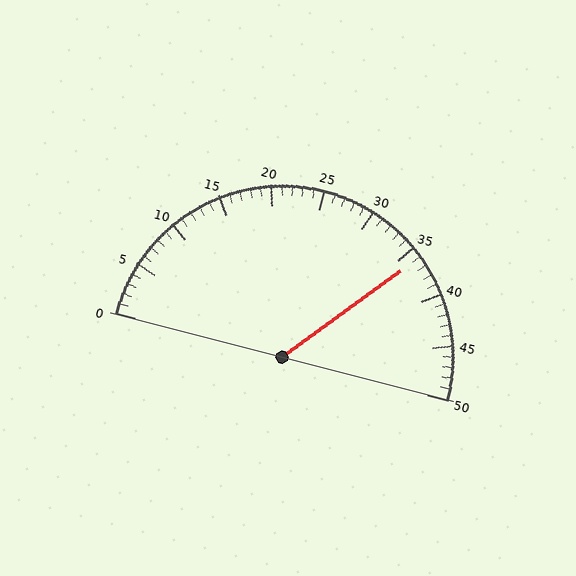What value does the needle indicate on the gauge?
The needle indicates approximately 36.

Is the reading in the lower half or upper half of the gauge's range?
The reading is in the upper half of the range (0 to 50).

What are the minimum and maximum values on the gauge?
The gauge ranges from 0 to 50.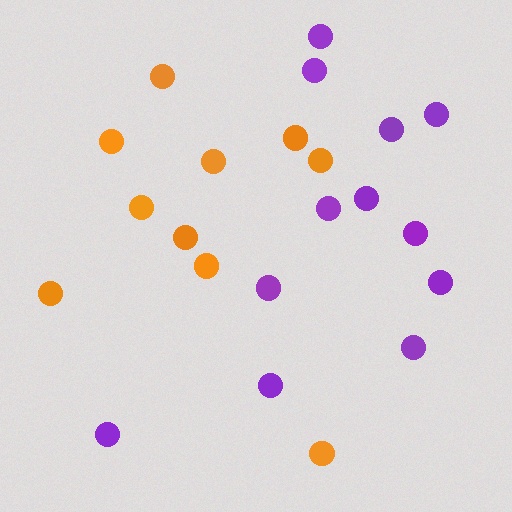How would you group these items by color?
There are 2 groups: one group of purple circles (12) and one group of orange circles (10).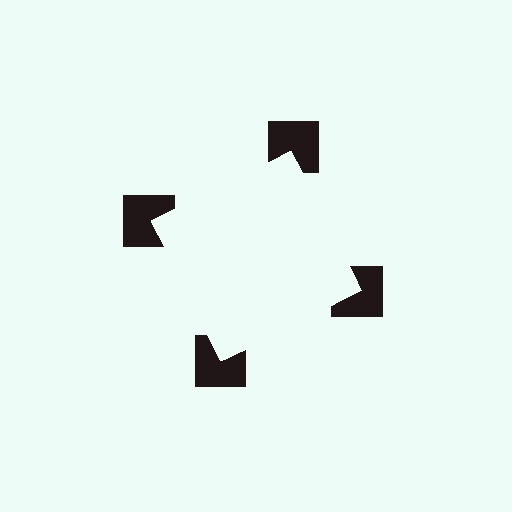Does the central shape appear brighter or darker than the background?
It typically appears slightly brighter than the background, even though no actual brightness change is drawn.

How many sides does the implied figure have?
4 sides.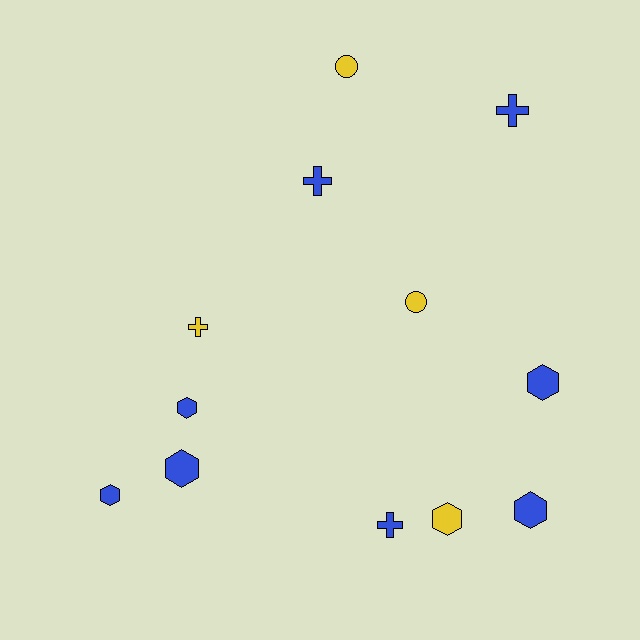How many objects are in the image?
There are 12 objects.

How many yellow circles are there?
There are 2 yellow circles.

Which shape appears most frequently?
Hexagon, with 6 objects.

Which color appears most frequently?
Blue, with 8 objects.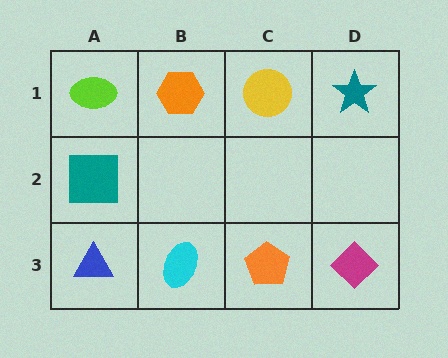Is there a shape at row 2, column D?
No, that cell is empty.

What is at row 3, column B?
A cyan ellipse.